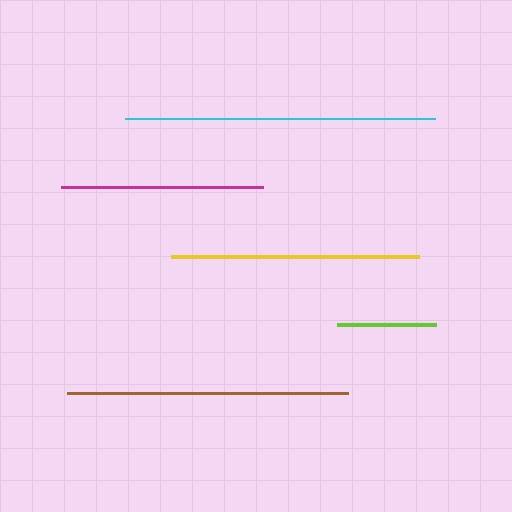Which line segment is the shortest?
The lime line is the shortest at approximately 99 pixels.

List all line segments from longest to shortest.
From longest to shortest: cyan, brown, yellow, magenta, lime.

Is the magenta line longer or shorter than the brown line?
The brown line is longer than the magenta line.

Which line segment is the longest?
The cyan line is the longest at approximately 310 pixels.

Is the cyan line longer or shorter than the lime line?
The cyan line is longer than the lime line.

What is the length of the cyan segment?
The cyan segment is approximately 310 pixels long.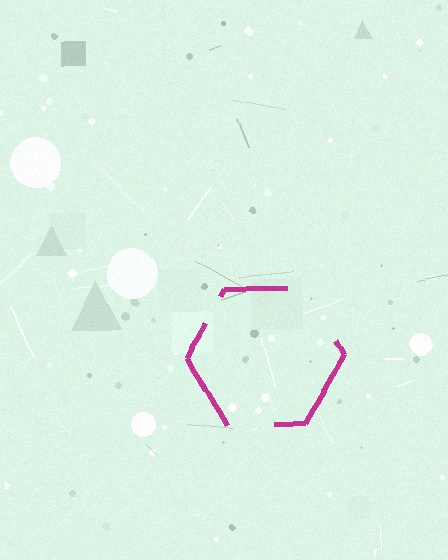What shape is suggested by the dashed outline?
The dashed outline suggests a hexagon.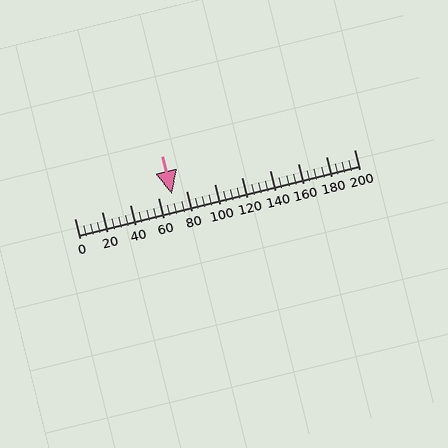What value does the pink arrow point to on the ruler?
The pink arrow points to approximately 70.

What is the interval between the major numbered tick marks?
The major tick marks are spaced 20 units apart.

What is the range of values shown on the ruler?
The ruler shows values from 0 to 200.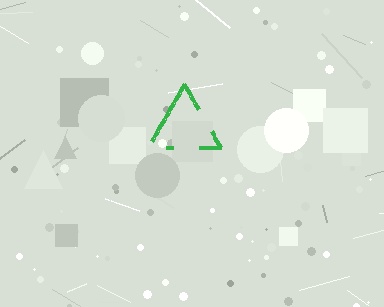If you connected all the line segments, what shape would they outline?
They would outline a triangle.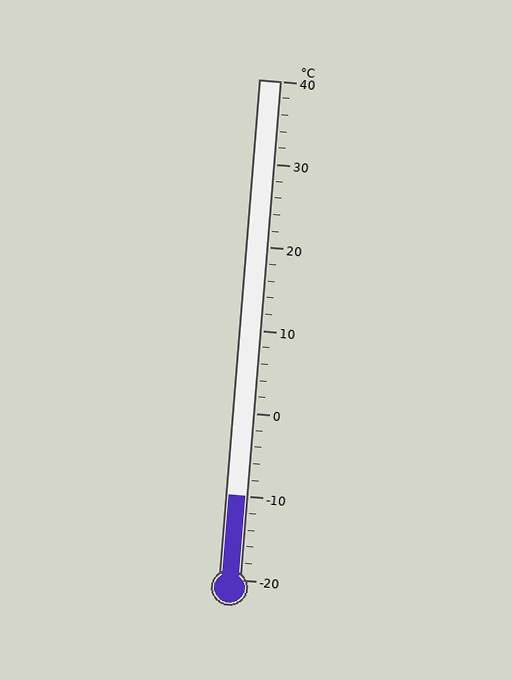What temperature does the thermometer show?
The thermometer shows approximately -10°C.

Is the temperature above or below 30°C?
The temperature is below 30°C.